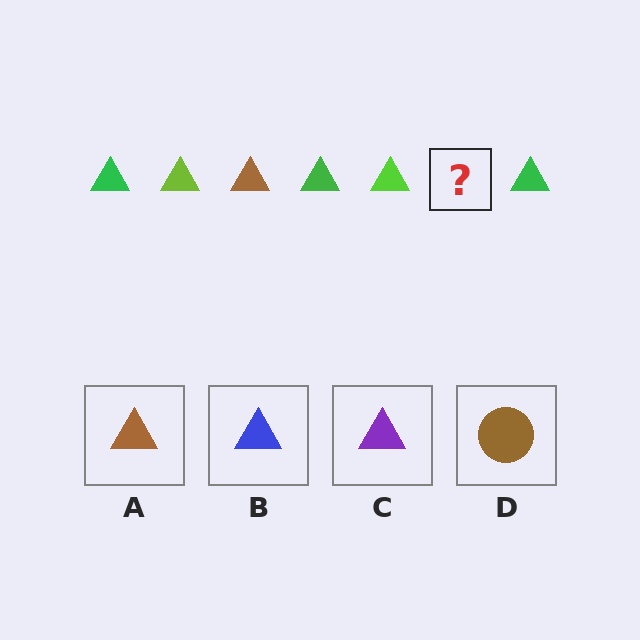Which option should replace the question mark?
Option A.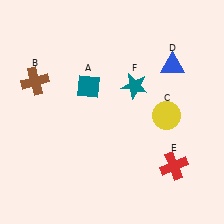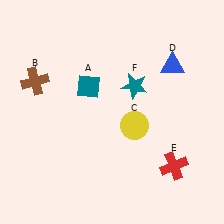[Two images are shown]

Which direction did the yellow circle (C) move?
The yellow circle (C) moved left.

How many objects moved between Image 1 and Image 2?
1 object moved between the two images.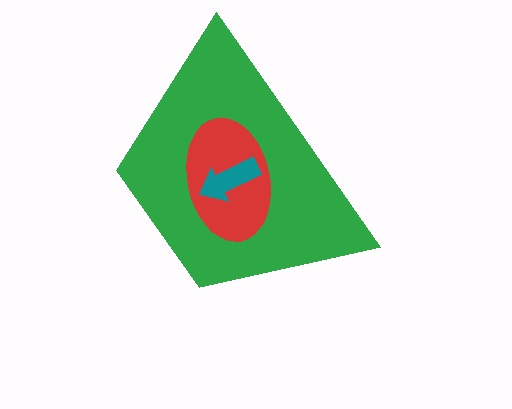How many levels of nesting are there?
3.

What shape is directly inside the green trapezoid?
The red ellipse.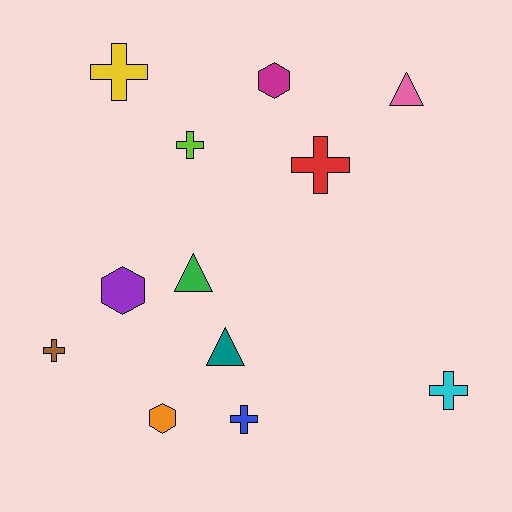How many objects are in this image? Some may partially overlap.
There are 12 objects.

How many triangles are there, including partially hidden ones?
There are 3 triangles.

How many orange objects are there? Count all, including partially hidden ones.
There is 1 orange object.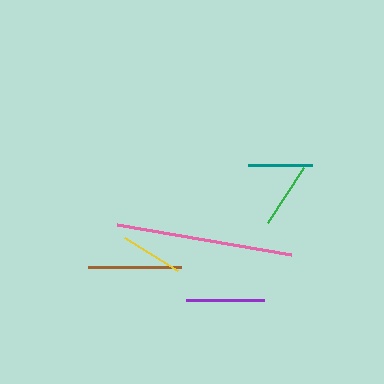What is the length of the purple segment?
The purple segment is approximately 78 pixels long.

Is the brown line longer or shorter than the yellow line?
The brown line is longer than the yellow line.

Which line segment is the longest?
The pink line is the longest at approximately 176 pixels.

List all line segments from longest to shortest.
From longest to shortest: pink, brown, purple, green, teal, yellow.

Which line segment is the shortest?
The yellow line is the shortest at approximately 63 pixels.